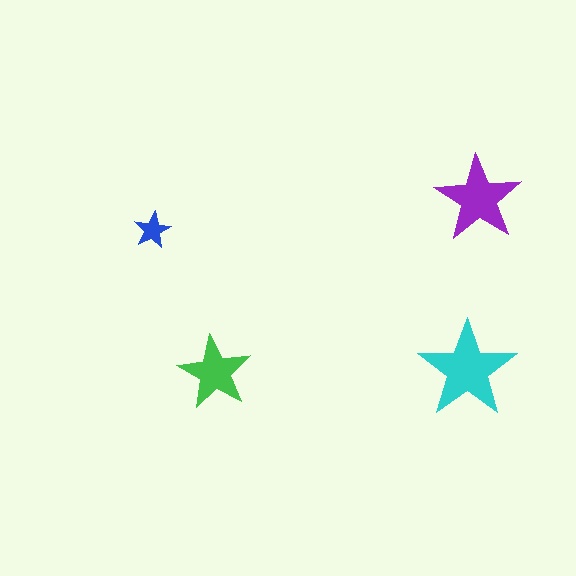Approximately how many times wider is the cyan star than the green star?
About 1.5 times wider.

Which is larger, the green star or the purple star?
The purple one.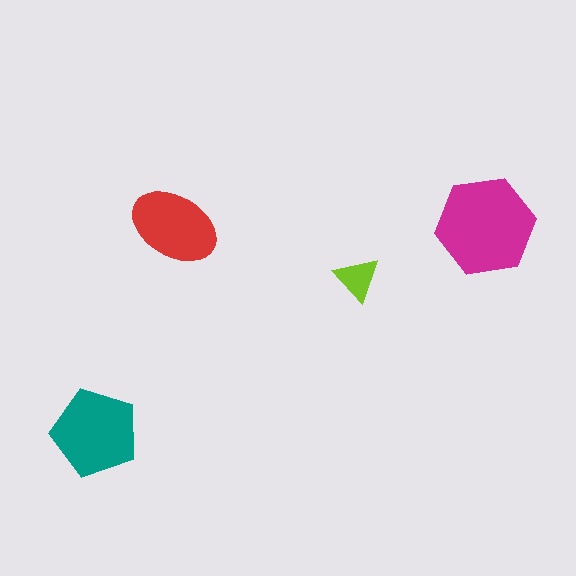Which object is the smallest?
The lime triangle.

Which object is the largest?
The magenta hexagon.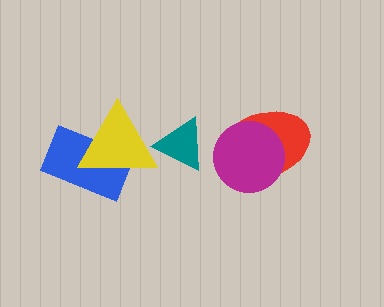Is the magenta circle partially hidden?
No, no other shape covers it.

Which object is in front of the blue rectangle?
The yellow triangle is in front of the blue rectangle.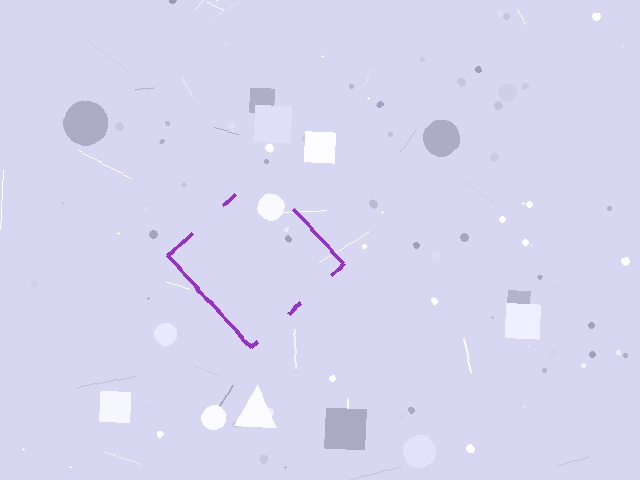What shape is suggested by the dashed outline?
The dashed outline suggests a diamond.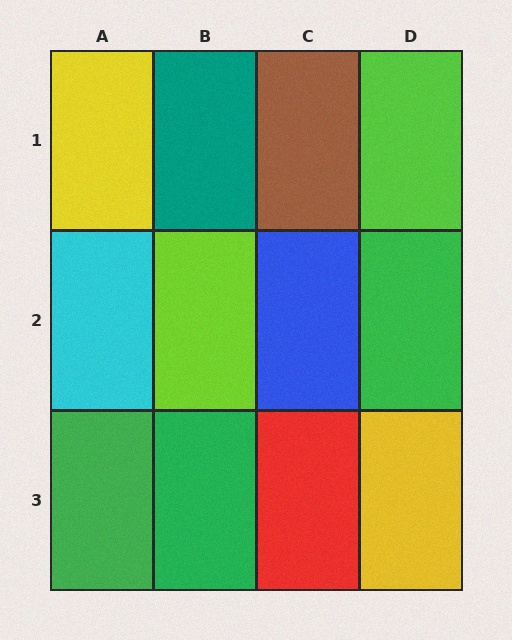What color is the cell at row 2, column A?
Cyan.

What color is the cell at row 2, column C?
Blue.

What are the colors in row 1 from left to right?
Yellow, teal, brown, lime.